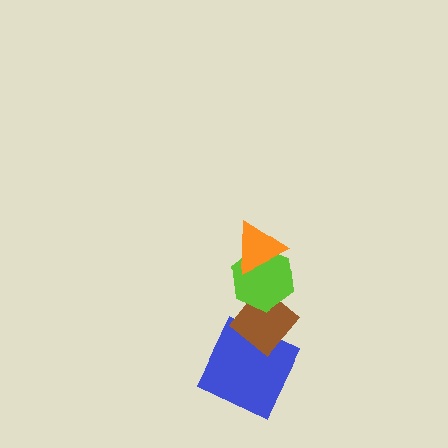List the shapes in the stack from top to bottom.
From top to bottom: the orange triangle, the lime hexagon, the brown diamond, the blue square.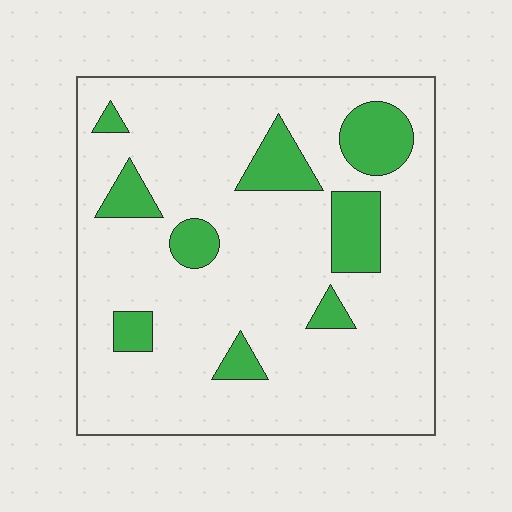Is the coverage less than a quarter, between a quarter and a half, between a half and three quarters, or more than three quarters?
Less than a quarter.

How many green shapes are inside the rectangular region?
9.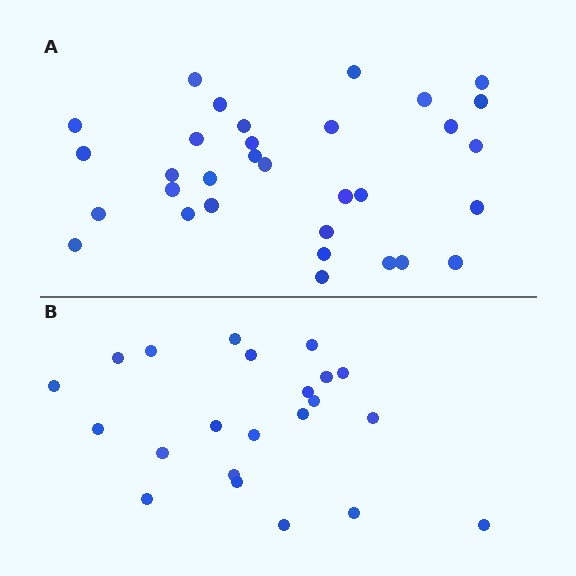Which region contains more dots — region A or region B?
Region A (the top region) has more dots.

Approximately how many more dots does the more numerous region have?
Region A has roughly 10 or so more dots than region B.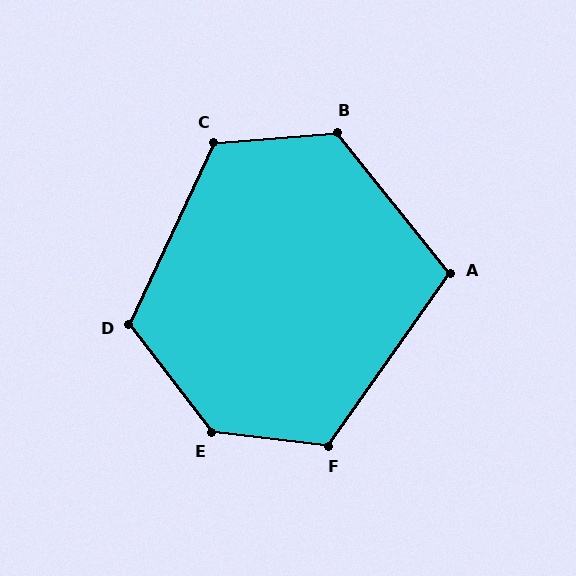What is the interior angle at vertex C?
Approximately 120 degrees (obtuse).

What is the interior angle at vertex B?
Approximately 124 degrees (obtuse).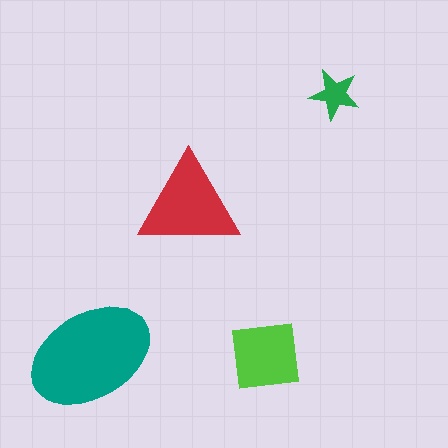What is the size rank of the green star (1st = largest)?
4th.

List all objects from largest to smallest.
The teal ellipse, the red triangle, the lime square, the green star.